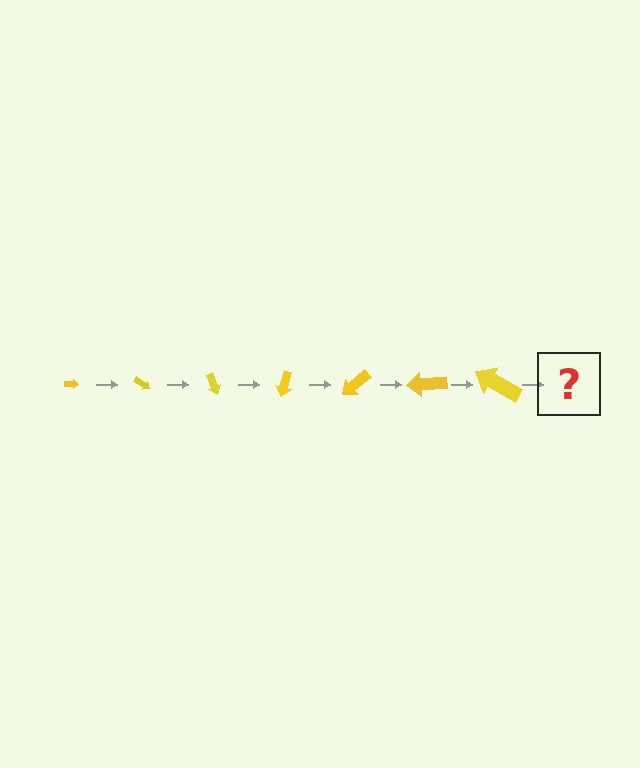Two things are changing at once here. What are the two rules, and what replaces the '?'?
The two rules are that the arrow grows larger each step and it rotates 35 degrees each step. The '?' should be an arrow, larger than the previous one and rotated 245 degrees from the start.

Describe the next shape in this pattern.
It should be an arrow, larger than the previous one and rotated 245 degrees from the start.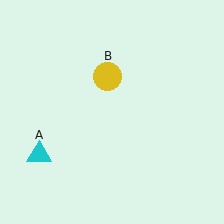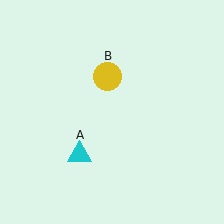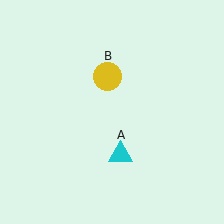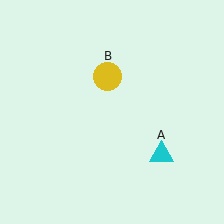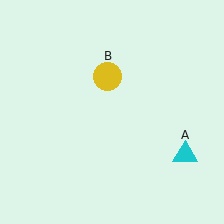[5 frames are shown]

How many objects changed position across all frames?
1 object changed position: cyan triangle (object A).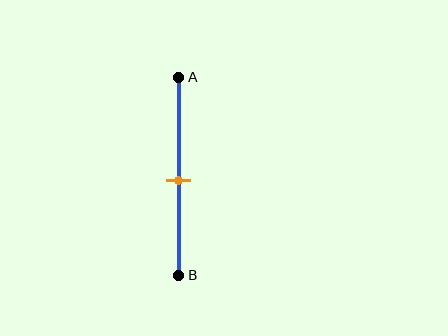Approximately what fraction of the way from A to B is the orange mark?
The orange mark is approximately 50% of the way from A to B.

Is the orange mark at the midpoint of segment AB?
Yes, the mark is approximately at the midpoint.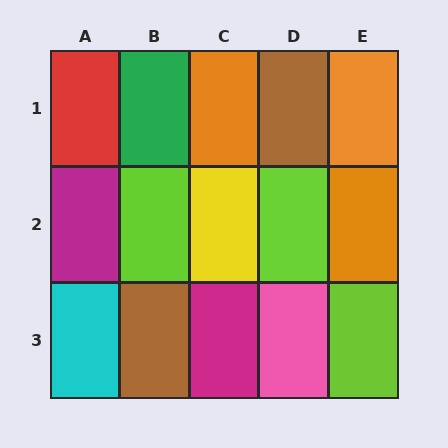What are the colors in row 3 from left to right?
Cyan, brown, magenta, pink, lime.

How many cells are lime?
3 cells are lime.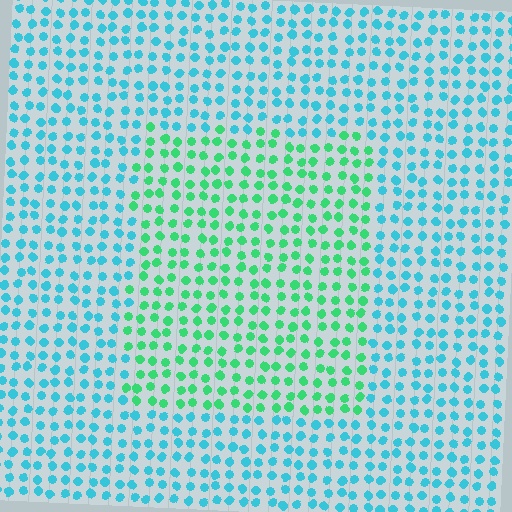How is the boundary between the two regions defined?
The boundary is defined purely by a slight shift in hue (about 46 degrees). Spacing, size, and orientation are identical on both sides.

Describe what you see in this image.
The image is filled with small cyan elements in a uniform arrangement. A rectangle-shaped region is visible where the elements are tinted to a slightly different hue, forming a subtle color boundary.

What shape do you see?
I see a rectangle.